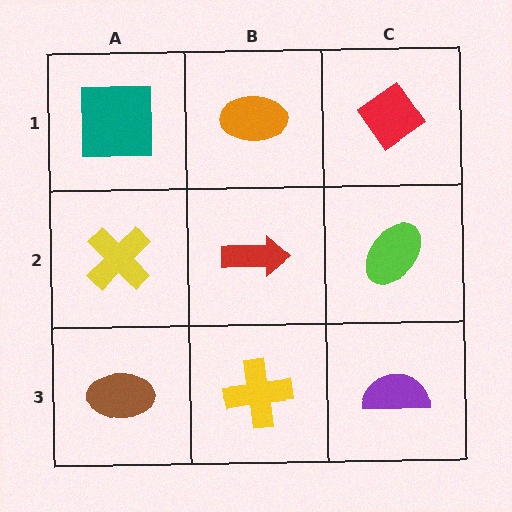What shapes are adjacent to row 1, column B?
A red arrow (row 2, column B), a teal square (row 1, column A), a red diamond (row 1, column C).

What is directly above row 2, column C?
A red diamond.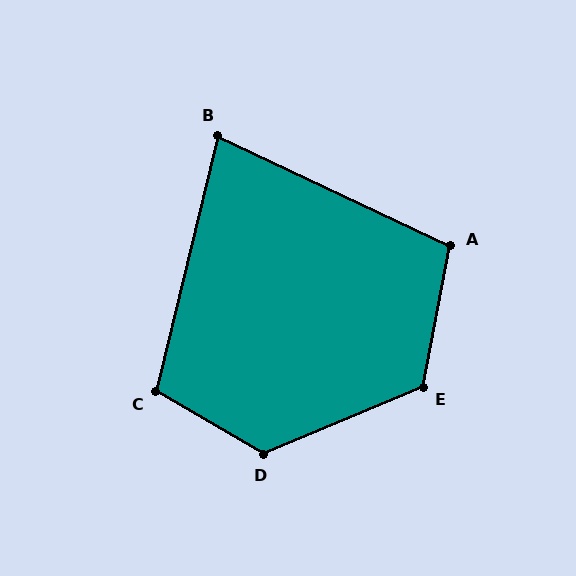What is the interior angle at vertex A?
Approximately 104 degrees (obtuse).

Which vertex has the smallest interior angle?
B, at approximately 78 degrees.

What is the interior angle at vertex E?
Approximately 124 degrees (obtuse).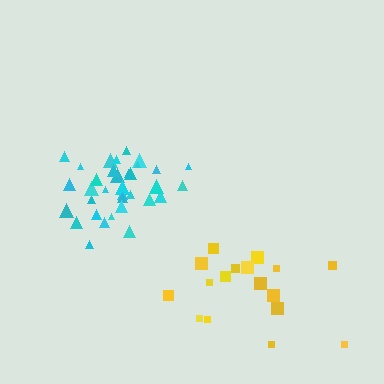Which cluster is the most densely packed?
Cyan.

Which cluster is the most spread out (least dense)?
Yellow.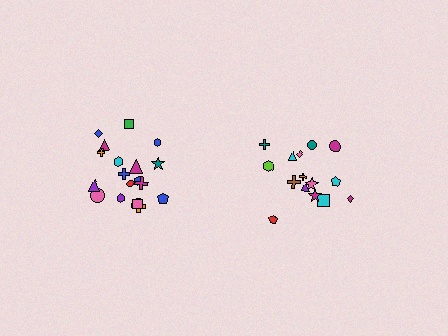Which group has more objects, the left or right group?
The left group.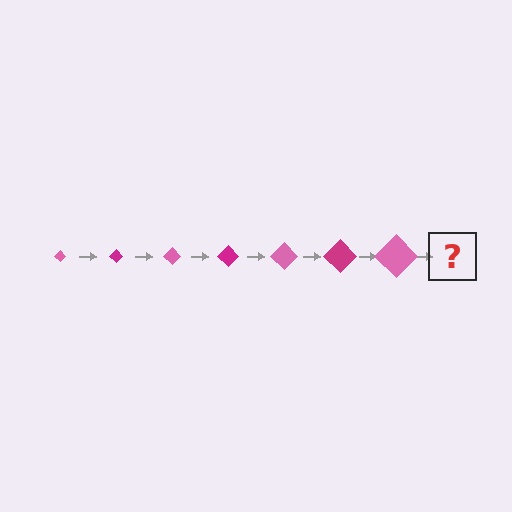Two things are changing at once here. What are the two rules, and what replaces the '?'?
The two rules are that the diamond grows larger each step and the color cycles through pink and magenta. The '?' should be a magenta diamond, larger than the previous one.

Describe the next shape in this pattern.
It should be a magenta diamond, larger than the previous one.